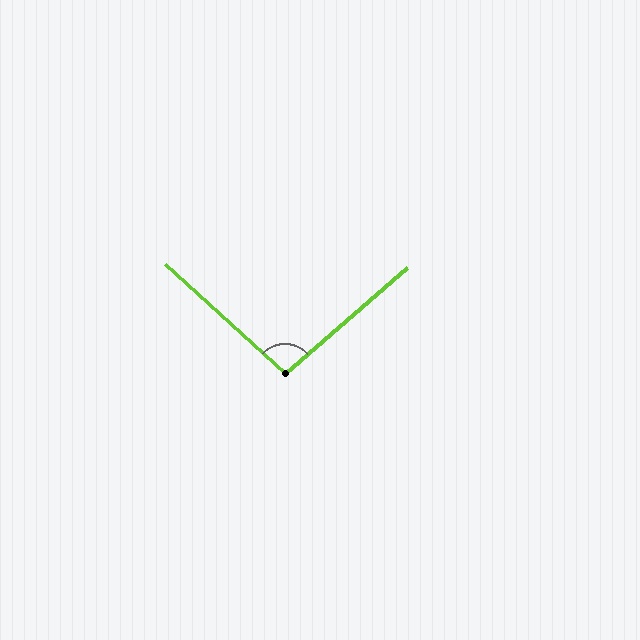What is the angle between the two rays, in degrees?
Approximately 97 degrees.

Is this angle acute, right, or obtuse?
It is obtuse.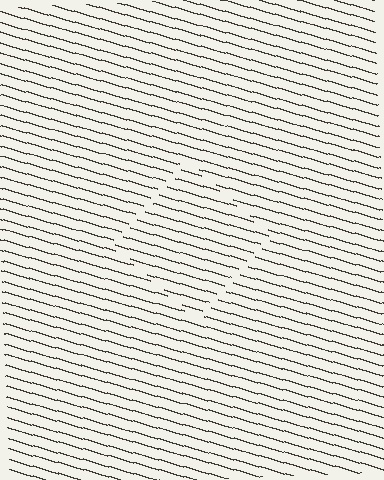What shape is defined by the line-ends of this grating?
An illusory square. The interior of the shape contains the same grating, shifted by half a period — the contour is defined by the phase discontinuity where line-ends from the inner and outer gratings abut.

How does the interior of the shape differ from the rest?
The interior of the shape contains the same grating, shifted by half a period — the contour is defined by the phase discontinuity where line-ends from the inner and outer gratings abut.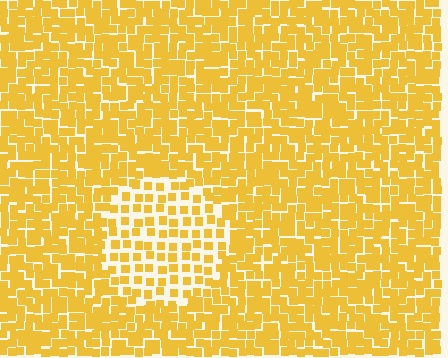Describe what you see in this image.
The image contains small yellow elements arranged at two different densities. A circle-shaped region is visible where the elements are less densely packed than the surrounding area.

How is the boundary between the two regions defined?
The boundary is defined by a change in element density (approximately 2.0x ratio). All elements are the same color, size, and shape.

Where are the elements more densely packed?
The elements are more densely packed outside the circle boundary.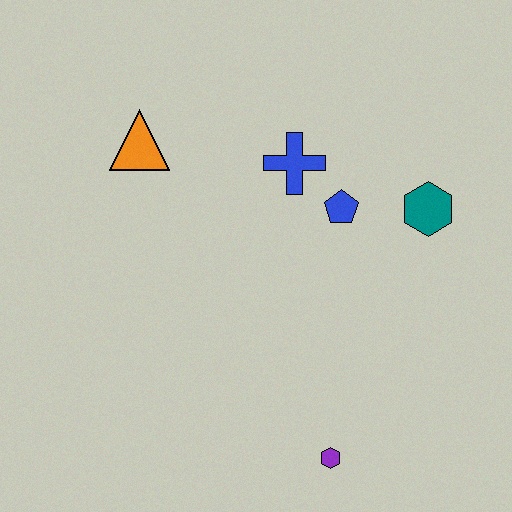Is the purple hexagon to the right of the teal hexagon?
No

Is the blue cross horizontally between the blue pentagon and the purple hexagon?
No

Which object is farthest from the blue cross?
The purple hexagon is farthest from the blue cross.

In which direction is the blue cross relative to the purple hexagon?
The blue cross is above the purple hexagon.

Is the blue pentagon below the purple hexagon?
No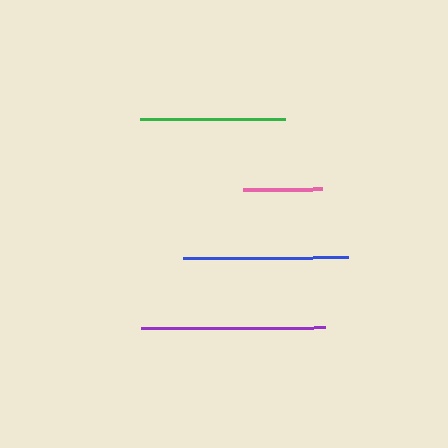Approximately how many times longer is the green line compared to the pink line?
The green line is approximately 1.8 times the length of the pink line.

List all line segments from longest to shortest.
From longest to shortest: purple, blue, green, pink.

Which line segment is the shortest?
The pink line is the shortest at approximately 79 pixels.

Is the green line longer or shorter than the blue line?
The blue line is longer than the green line.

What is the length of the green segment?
The green segment is approximately 145 pixels long.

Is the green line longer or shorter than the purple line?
The purple line is longer than the green line.